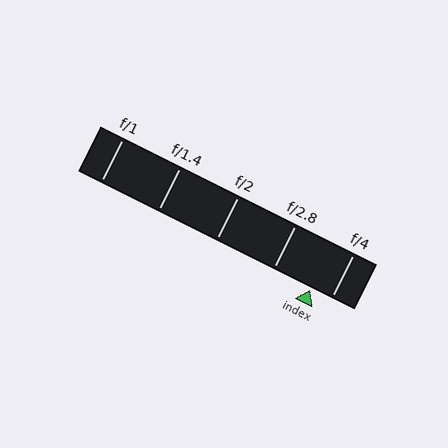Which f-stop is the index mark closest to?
The index mark is closest to f/4.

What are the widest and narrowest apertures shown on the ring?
The widest aperture shown is f/1 and the narrowest is f/4.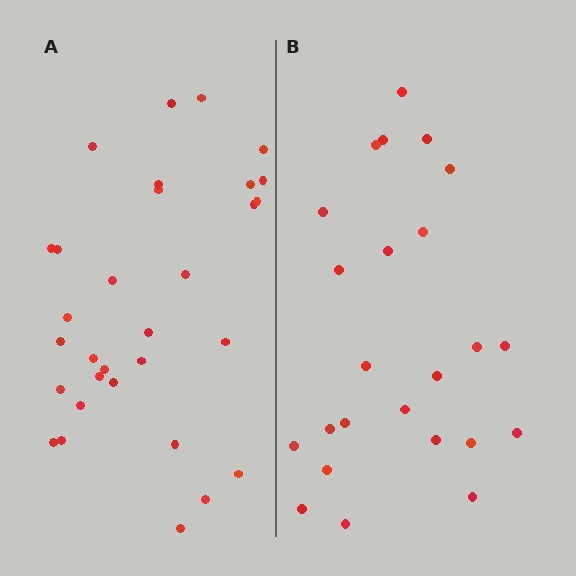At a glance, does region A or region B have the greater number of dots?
Region A (the left region) has more dots.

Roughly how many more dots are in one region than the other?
Region A has roughly 8 or so more dots than region B.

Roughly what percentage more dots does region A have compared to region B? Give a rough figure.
About 30% more.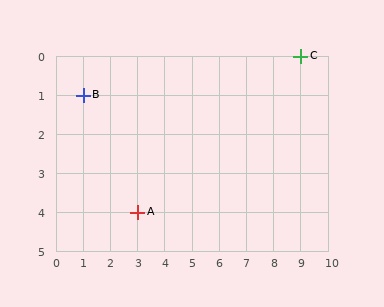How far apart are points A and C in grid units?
Points A and C are 6 columns and 4 rows apart (about 7.2 grid units diagonally).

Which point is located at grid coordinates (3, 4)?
Point A is at (3, 4).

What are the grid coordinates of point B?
Point B is at grid coordinates (1, 1).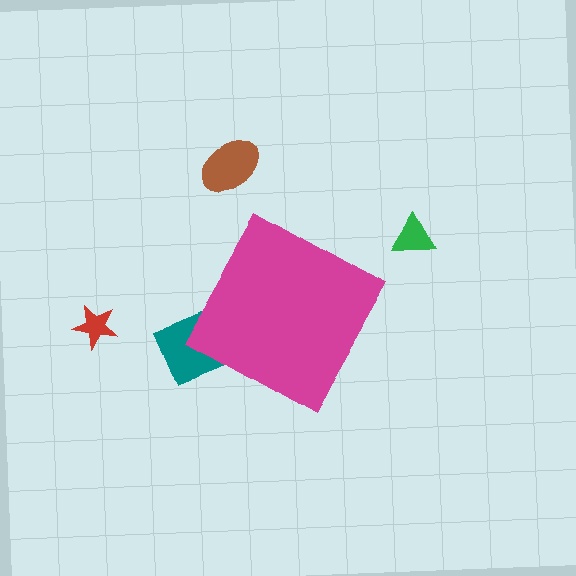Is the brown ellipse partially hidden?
No, the brown ellipse is fully visible.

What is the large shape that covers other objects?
A magenta diamond.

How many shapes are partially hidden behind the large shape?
1 shape is partially hidden.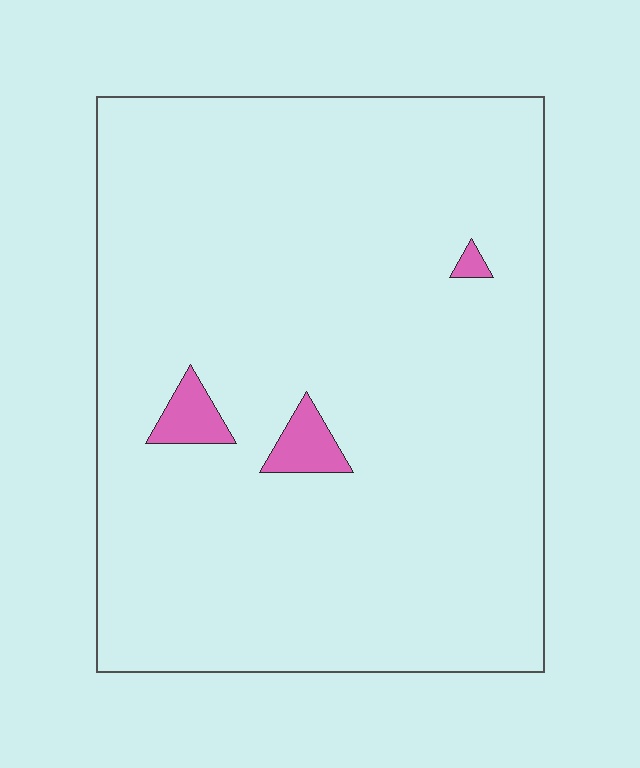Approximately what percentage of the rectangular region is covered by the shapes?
Approximately 5%.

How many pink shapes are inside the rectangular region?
3.